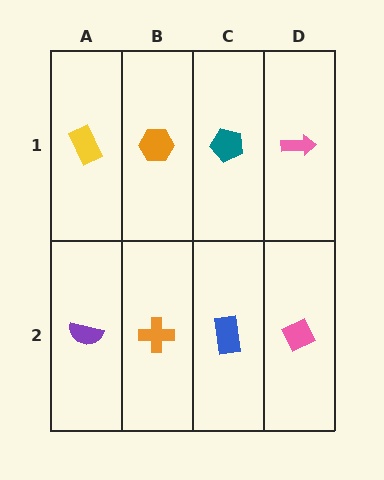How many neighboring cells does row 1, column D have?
2.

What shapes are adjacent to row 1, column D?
A pink diamond (row 2, column D), a teal pentagon (row 1, column C).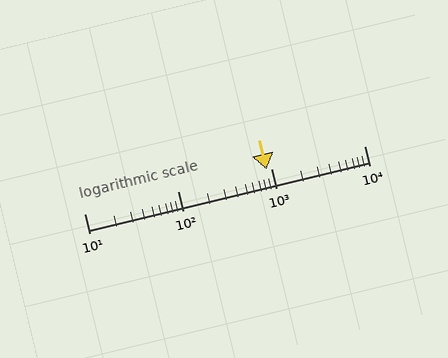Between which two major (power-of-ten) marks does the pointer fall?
The pointer is between 100 and 1000.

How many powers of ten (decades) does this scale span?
The scale spans 3 decades, from 10 to 10000.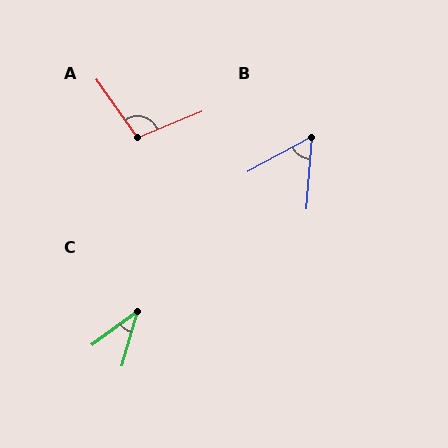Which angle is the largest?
A, at approximately 103 degrees.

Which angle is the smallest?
C, at approximately 38 degrees.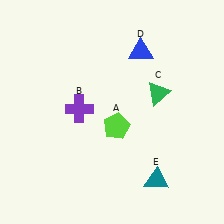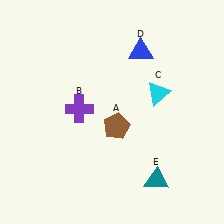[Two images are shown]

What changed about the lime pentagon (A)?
In Image 1, A is lime. In Image 2, it changed to brown.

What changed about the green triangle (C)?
In Image 1, C is green. In Image 2, it changed to cyan.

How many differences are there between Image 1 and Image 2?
There are 2 differences between the two images.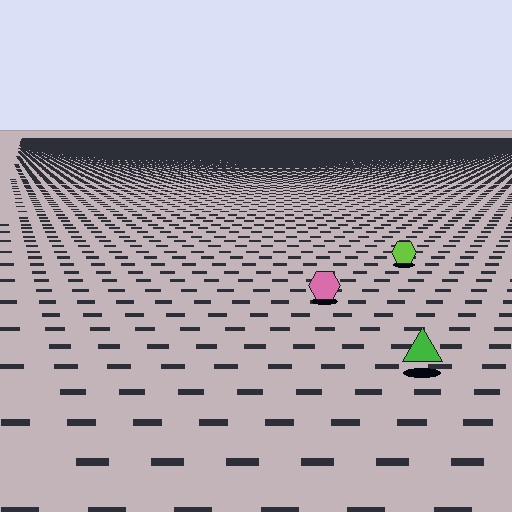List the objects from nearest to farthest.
From nearest to farthest: the green triangle, the pink hexagon, the lime hexagon.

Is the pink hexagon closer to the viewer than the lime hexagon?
Yes. The pink hexagon is closer — you can tell from the texture gradient: the ground texture is coarser near it.